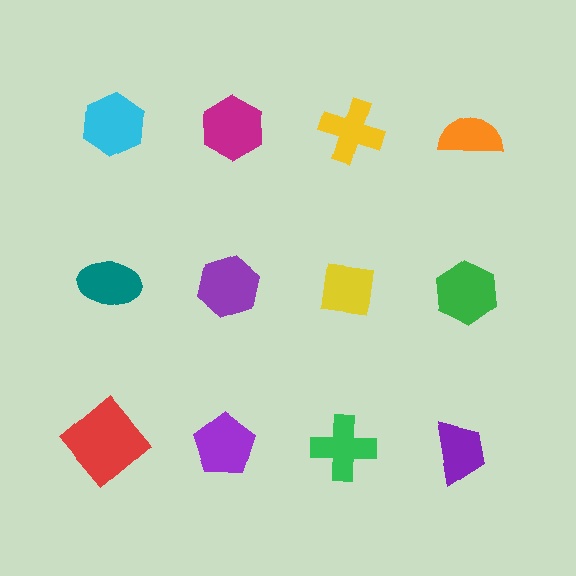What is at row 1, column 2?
A magenta hexagon.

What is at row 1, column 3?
A yellow cross.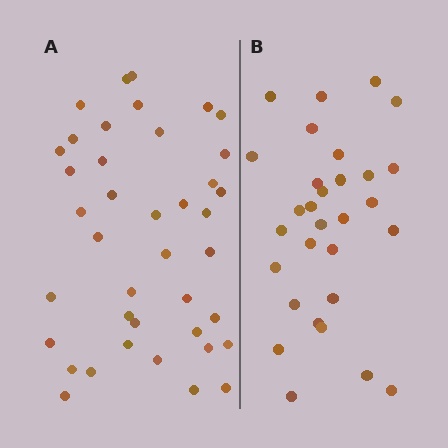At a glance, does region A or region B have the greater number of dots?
Region A (the left region) has more dots.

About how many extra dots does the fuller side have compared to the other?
Region A has roughly 10 or so more dots than region B.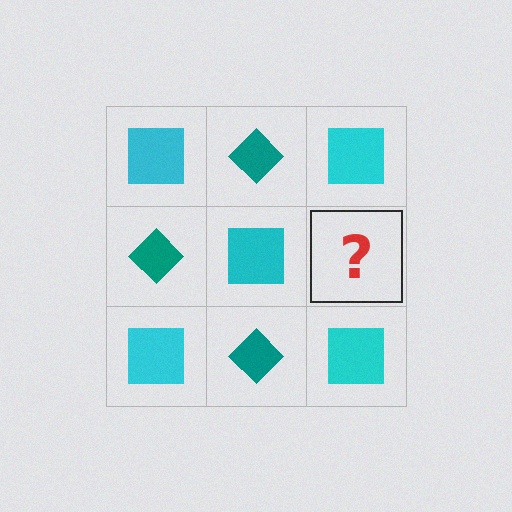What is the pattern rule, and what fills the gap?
The rule is that it alternates cyan square and teal diamond in a checkerboard pattern. The gap should be filled with a teal diamond.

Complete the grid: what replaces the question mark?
The question mark should be replaced with a teal diamond.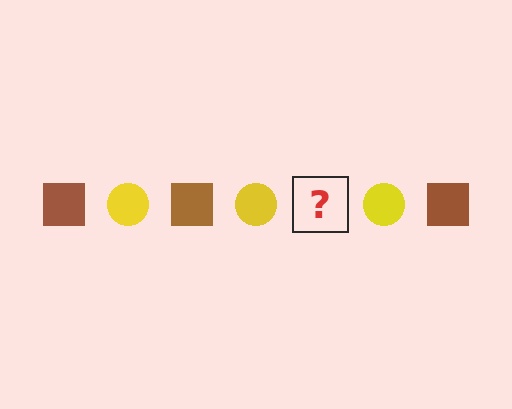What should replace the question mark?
The question mark should be replaced with a brown square.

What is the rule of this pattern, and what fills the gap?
The rule is that the pattern alternates between brown square and yellow circle. The gap should be filled with a brown square.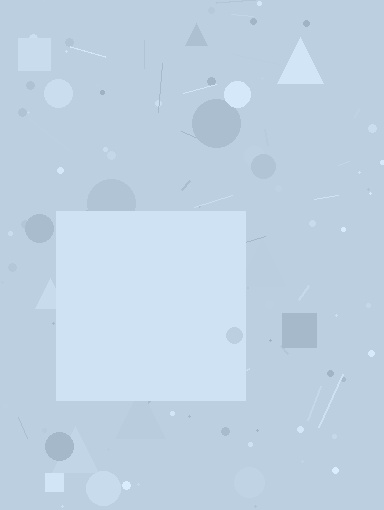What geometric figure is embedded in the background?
A square is embedded in the background.